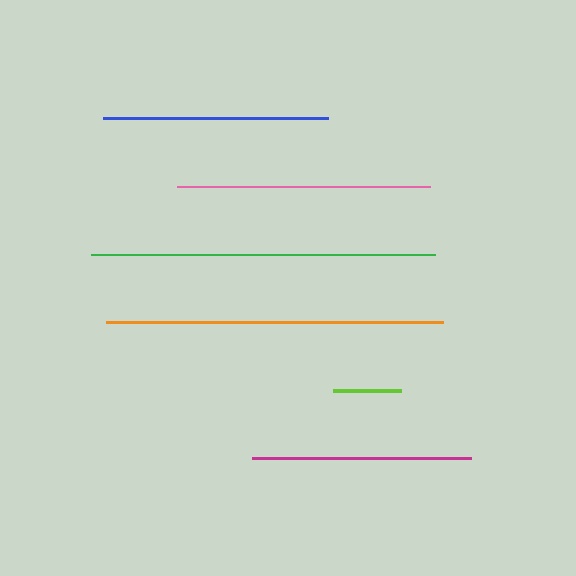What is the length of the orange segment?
The orange segment is approximately 337 pixels long.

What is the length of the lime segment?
The lime segment is approximately 69 pixels long.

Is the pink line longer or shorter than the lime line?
The pink line is longer than the lime line.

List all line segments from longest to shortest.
From longest to shortest: green, orange, pink, blue, magenta, lime.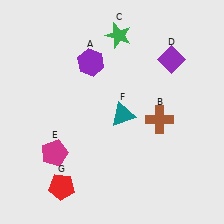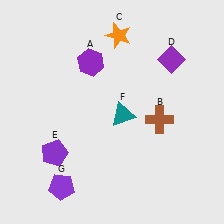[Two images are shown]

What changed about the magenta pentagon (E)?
In Image 1, E is magenta. In Image 2, it changed to purple.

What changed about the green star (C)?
In Image 1, C is green. In Image 2, it changed to orange.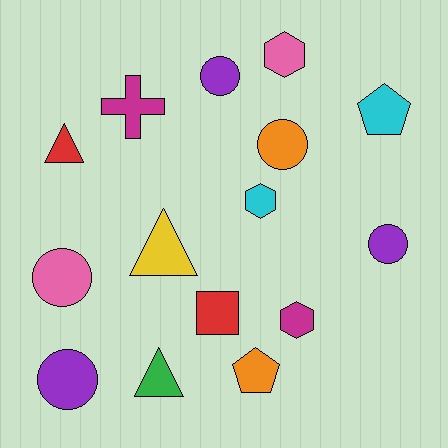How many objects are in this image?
There are 15 objects.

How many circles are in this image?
There are 5 circles.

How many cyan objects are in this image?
There are 2 cyan objects.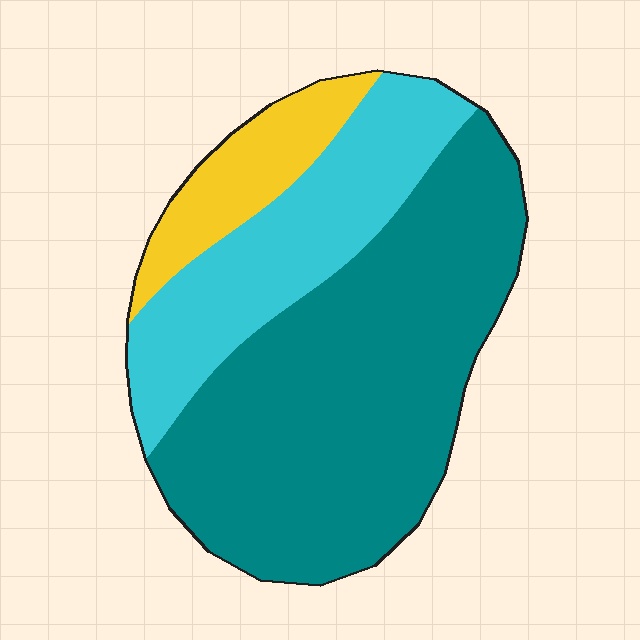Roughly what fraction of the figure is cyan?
Cyan takes up between a quarter and a half of the figure.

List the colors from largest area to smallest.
From largest to smallest: teal, cyan, yellow.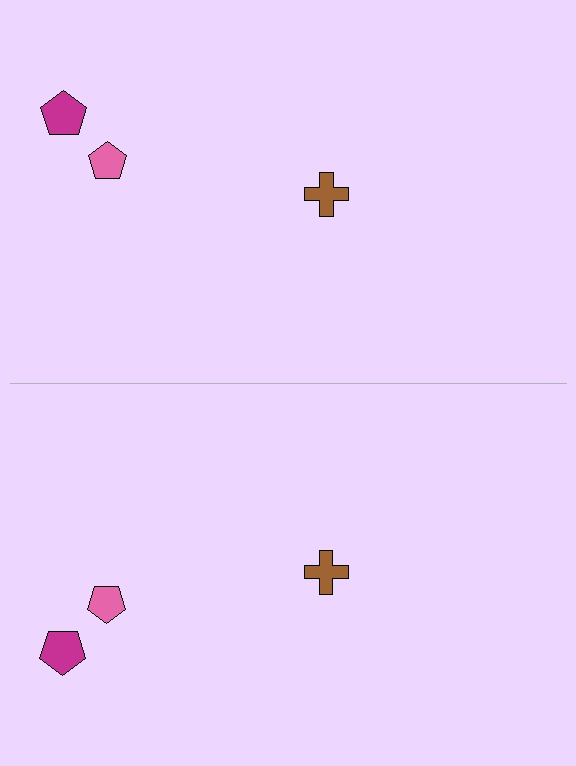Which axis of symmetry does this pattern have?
The pattern has a horizontal axis of symmetry running through the center of the image.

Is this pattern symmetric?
Yes, this pattern has bilateral (reflection) symmetry.